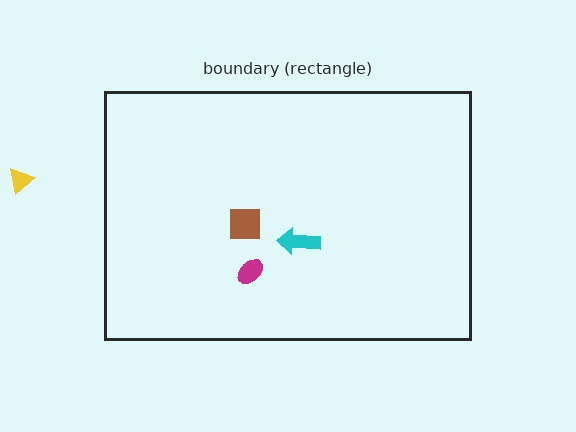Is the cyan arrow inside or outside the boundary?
Inside.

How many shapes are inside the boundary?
3 inside, 1 outside.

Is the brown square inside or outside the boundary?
Inside.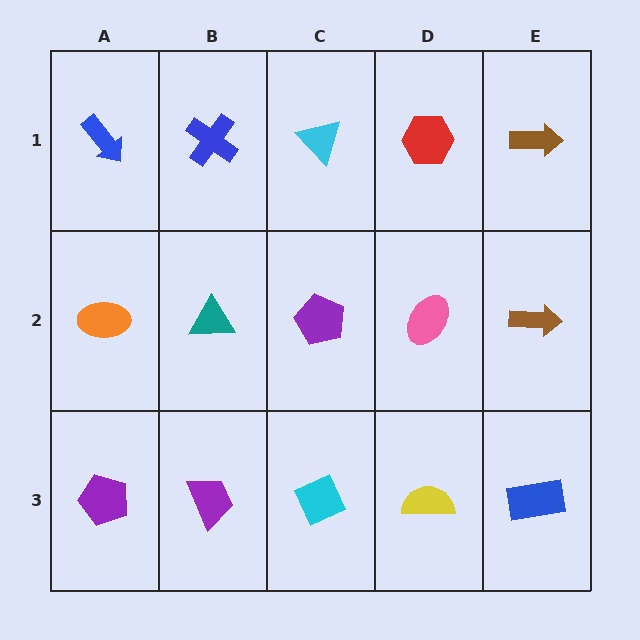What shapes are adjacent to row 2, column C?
A cyan triangle (row 1, column C), a cyan diamond (row 3, column C), a teal triangle (row 2, column B), a pink ellipse (row 2, column D).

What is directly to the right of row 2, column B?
A purple pentagon.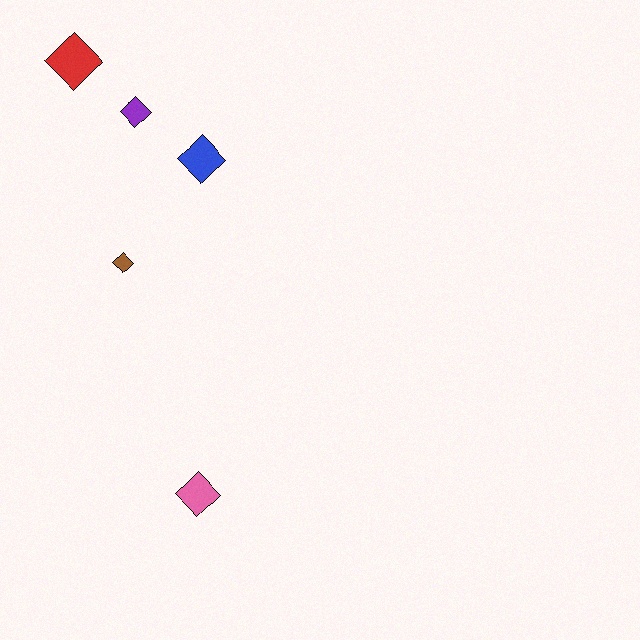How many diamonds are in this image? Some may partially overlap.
There are 5 diamonds.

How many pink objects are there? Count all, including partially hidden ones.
There is 1 pink object.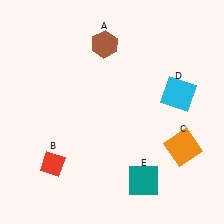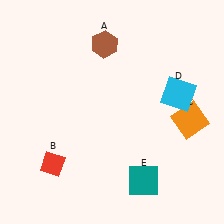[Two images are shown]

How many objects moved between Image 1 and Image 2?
1 object moved between the two images.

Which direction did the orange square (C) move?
The orange square (C) moved up.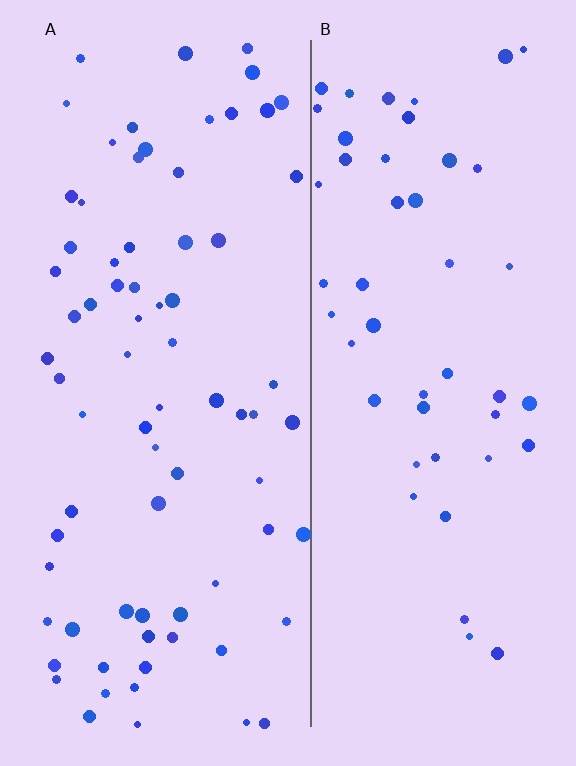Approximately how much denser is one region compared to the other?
Approximately 1.5× — region A over region B.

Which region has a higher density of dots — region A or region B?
A (the left).